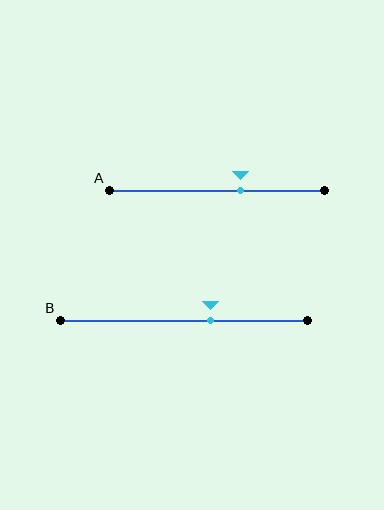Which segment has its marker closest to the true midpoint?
Segment A has its marker closest to the true midpoint.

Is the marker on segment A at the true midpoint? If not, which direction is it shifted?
No, the marker on segment A is shifted to the right by about 11% of the segment length.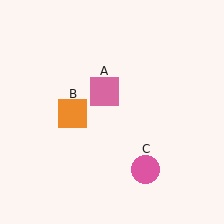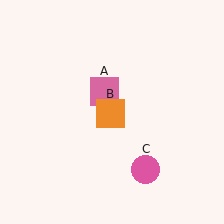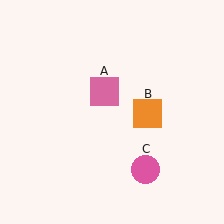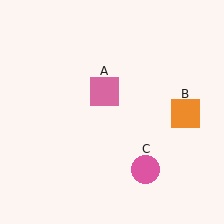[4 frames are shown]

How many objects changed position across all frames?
1 object changed position: orange square (object B).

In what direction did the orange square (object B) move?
The orange square (object B) moved right.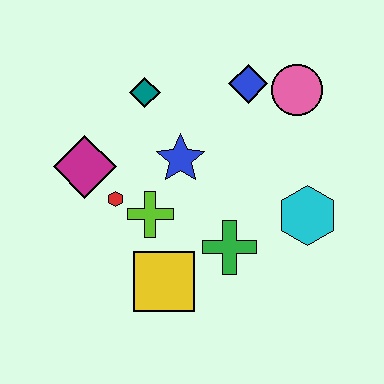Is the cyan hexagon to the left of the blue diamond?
No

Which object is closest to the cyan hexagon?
The green cross is closest to the cyan hexagon.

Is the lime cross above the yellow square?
Yes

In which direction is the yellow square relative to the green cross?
The yellow square is to the left of the green cross.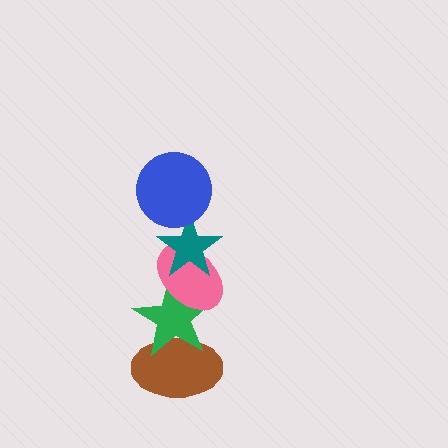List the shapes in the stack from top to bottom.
From top to bottom: the blue circle, the teal star, the pink ellipse, the green star, the brown ellipse.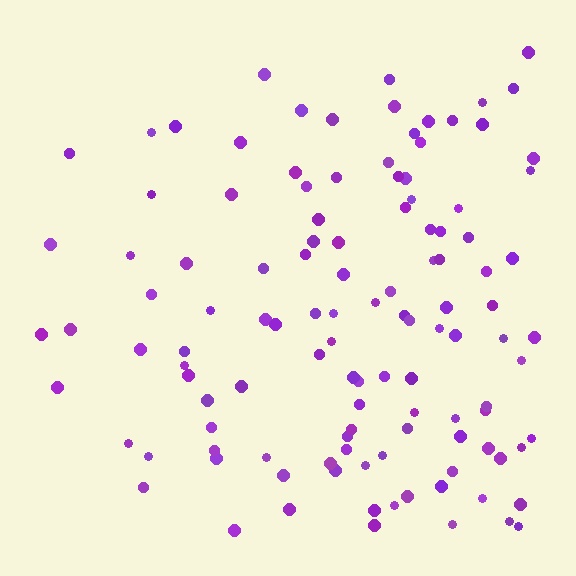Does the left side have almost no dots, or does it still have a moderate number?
Still a moderate number, just noticeably fewer than the right.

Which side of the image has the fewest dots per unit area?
The left.